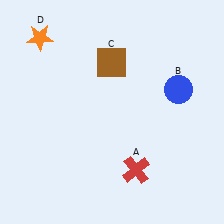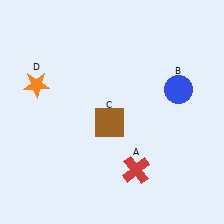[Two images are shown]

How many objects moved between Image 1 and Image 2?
2 objects moved between the two images.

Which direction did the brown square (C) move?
The brown square (C) moved down.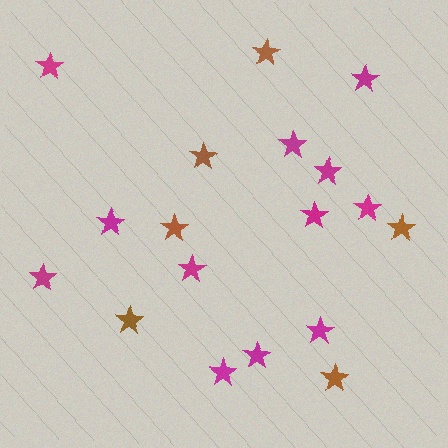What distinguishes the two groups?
There are 2 groups: one group of brown stars (6) and one group of magenta stars (12).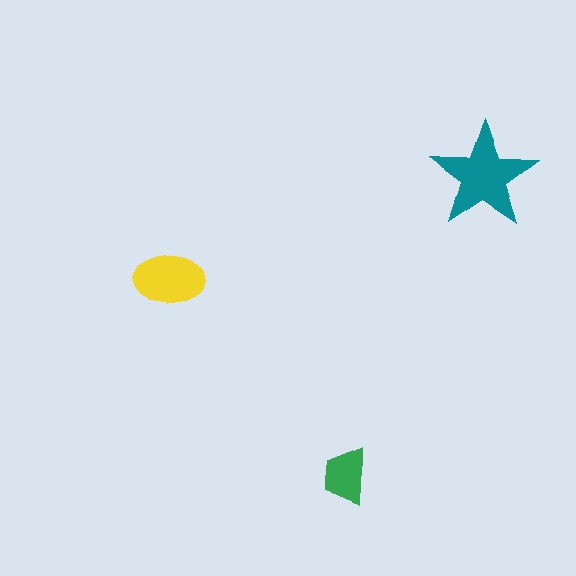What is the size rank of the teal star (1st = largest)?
1st.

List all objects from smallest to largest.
The green trapezoid, the yellow ellipse, the teal star.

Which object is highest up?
The teal star is topmost.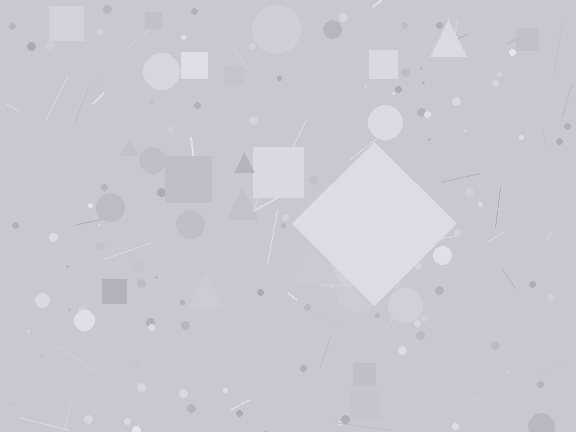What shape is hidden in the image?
A diamond is hidden in the image.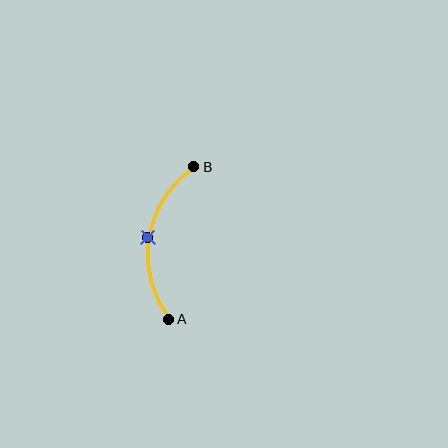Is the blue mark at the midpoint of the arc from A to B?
Yes. The blue mark lies on the arc at equal arc-length from both A and B — it is the arc midpoint.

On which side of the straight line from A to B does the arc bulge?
The arc bulges to the left of the straight line connecting A and B.